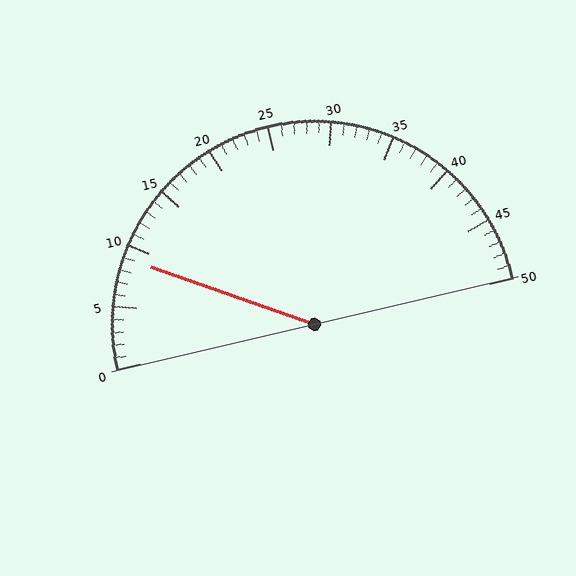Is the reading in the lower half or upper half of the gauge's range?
The reading is in the lower half of the range (0 to 50).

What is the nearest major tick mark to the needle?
The nearest major tick mark is 10.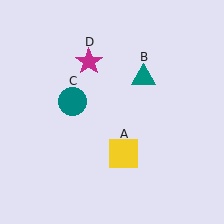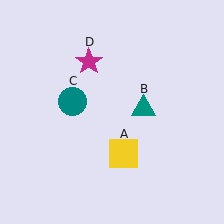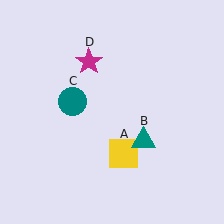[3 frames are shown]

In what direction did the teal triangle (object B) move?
The teal triangle (object B) moved down.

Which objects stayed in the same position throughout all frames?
Yellow square (object A) and teal circle (object C) and magenta star (object D) remained stationary.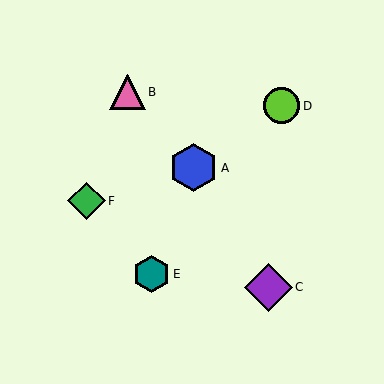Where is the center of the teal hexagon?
The center of the teal hexagon is at (152, 274).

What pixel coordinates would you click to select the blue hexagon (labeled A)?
Click at (193, 168) to select the blue hexagon A.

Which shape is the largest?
The blue hexagon (labeled A) is the largest.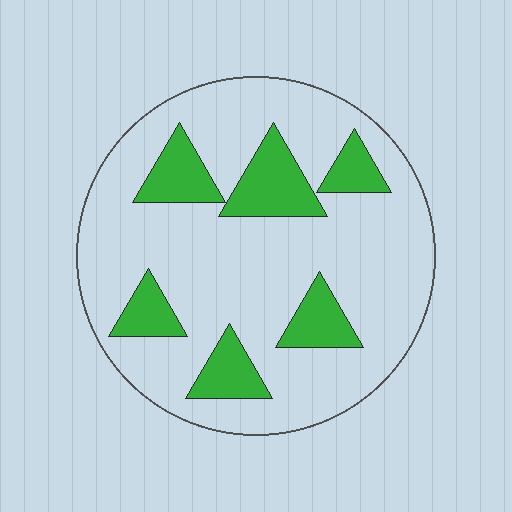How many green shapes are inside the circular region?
6.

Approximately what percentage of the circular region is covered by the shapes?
Approximately 20%.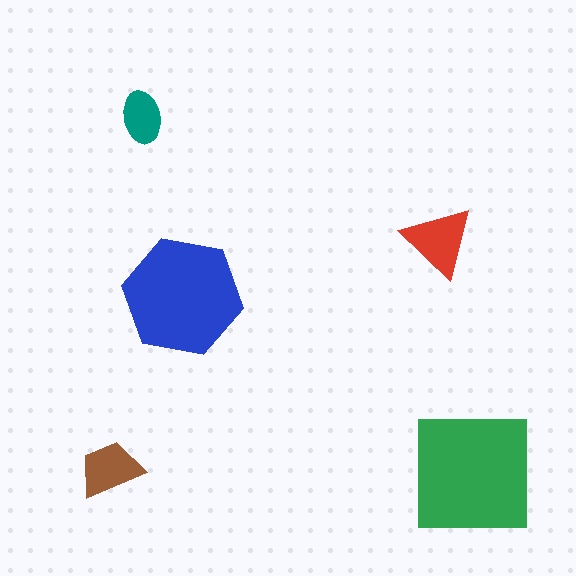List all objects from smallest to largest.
The teal ellipse, the brown trapezoid, the red triangle, the blue hexagon, the green square.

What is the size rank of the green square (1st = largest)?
1st.